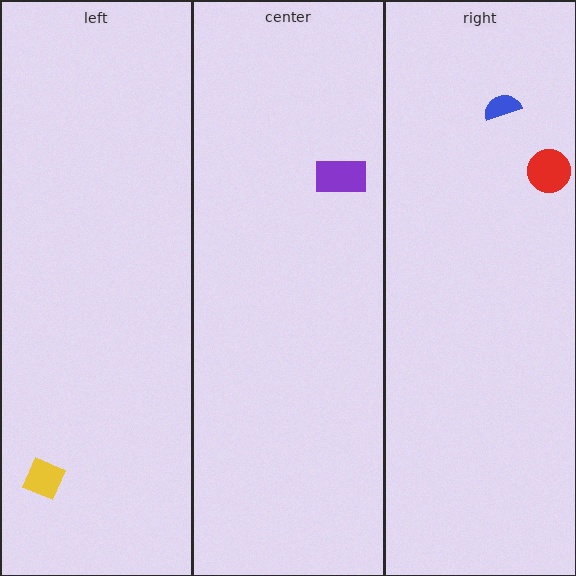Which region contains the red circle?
The right region.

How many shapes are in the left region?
1.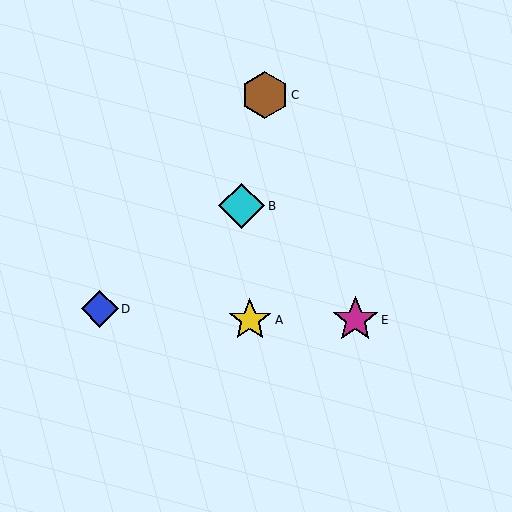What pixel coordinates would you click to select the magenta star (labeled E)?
Click at (355, 320) to select the magenta star E.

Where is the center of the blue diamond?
The center of the blue diamond is at (100, 309).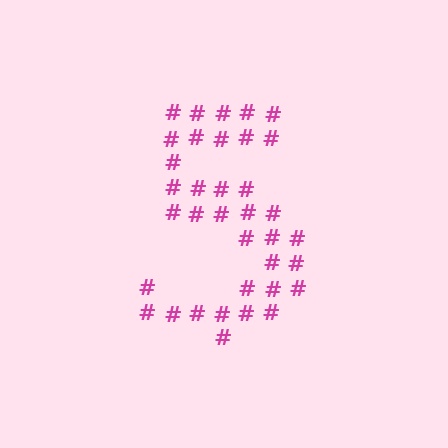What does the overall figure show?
The overall figure shows the digit 5.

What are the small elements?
The small elements are hash symbols.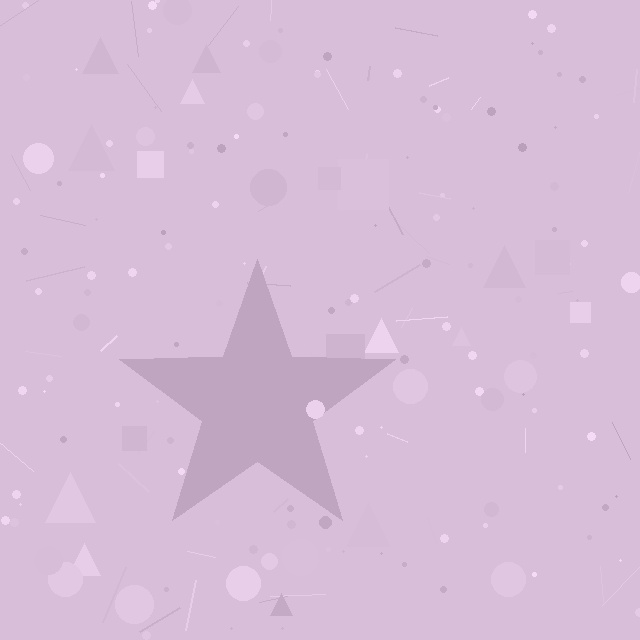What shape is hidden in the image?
A star is hidden in the image.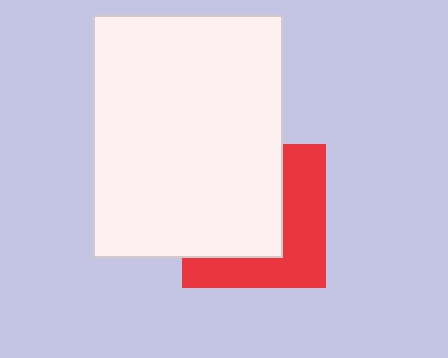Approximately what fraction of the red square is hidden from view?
Roughly 56% of the red square is hidden behind the white rectangle.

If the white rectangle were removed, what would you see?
You would see the complete red square.